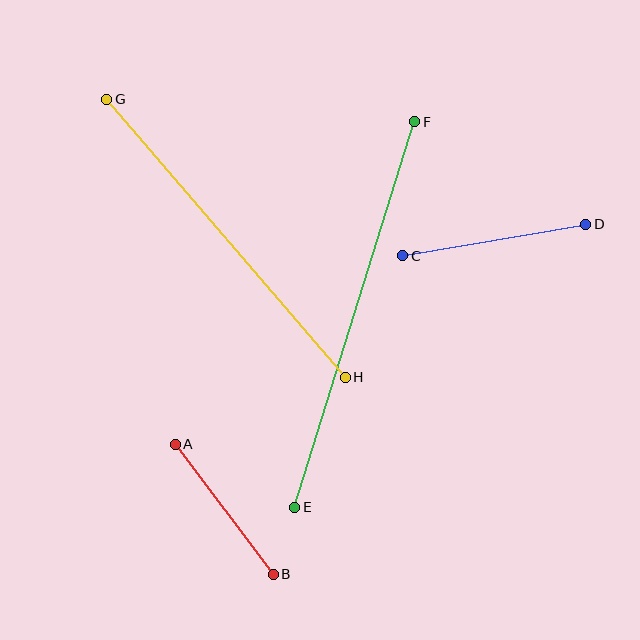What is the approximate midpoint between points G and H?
The midpoint is at approximately (226, 238) pixels.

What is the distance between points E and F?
The distance is approximately 404 pixels.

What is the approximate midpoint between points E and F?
The midpoint is at approximately (355, 314) pixels.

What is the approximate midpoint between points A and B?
The midpoint is at approximately (224, 509) pixels.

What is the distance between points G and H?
The distance is approximately 366 pixels.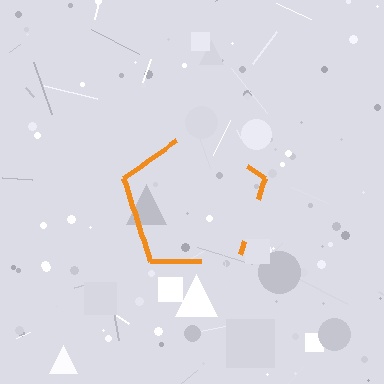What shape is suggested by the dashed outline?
The dashed outline suggests a pentagon.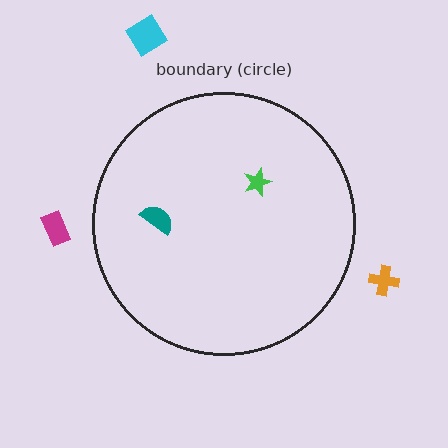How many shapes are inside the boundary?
2 inside, 3 outside.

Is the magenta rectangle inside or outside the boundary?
Outside.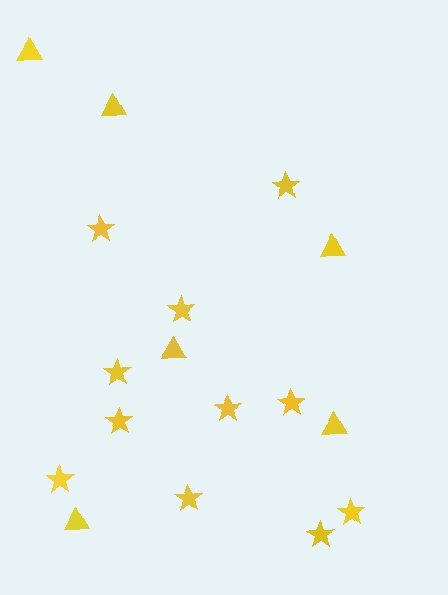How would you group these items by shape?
There are 2 groups: one group of stars (11) and one group of triangles (6).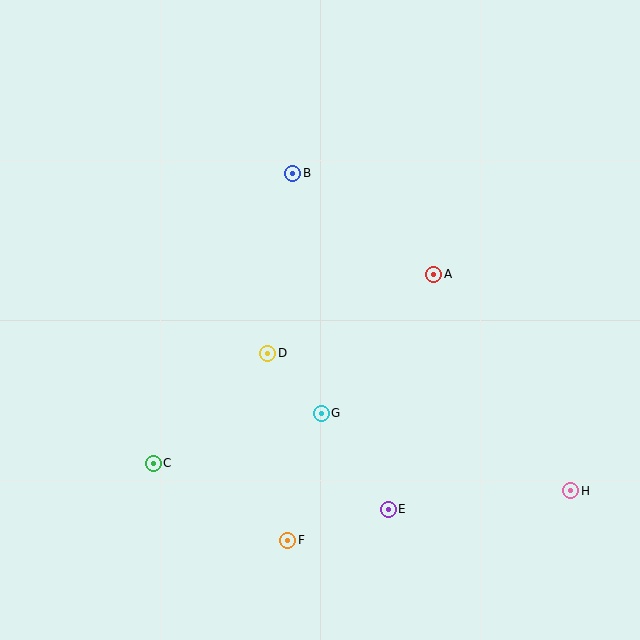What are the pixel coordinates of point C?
Point C is at (153, 463).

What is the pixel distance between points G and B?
The distance between G and B is 242 pixels.